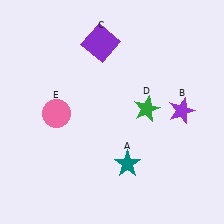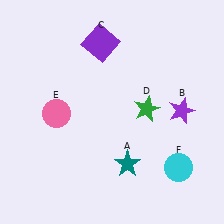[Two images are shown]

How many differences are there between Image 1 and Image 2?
There is 1 difference between the two images.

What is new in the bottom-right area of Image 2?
A cyan circle (F) was added in the bottom-right area of Image 2.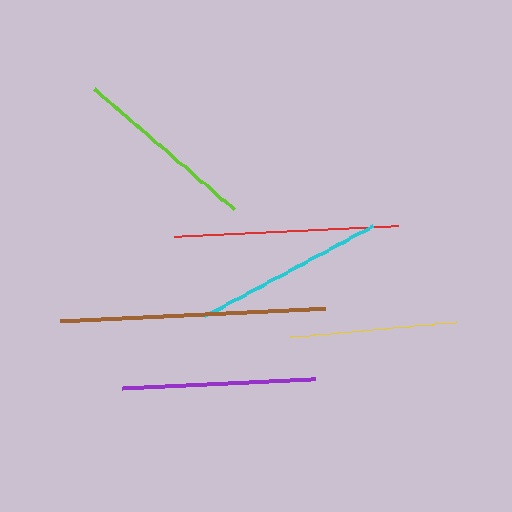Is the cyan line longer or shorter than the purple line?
The purple line is longer than the cyan line.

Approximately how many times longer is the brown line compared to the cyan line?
The brown line is approximately 1.4 times the length of the cyan line.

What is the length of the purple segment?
The purple segment is approximately 194 pixels long.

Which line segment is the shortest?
The yellow line is the shortest at approximately 168 pixels.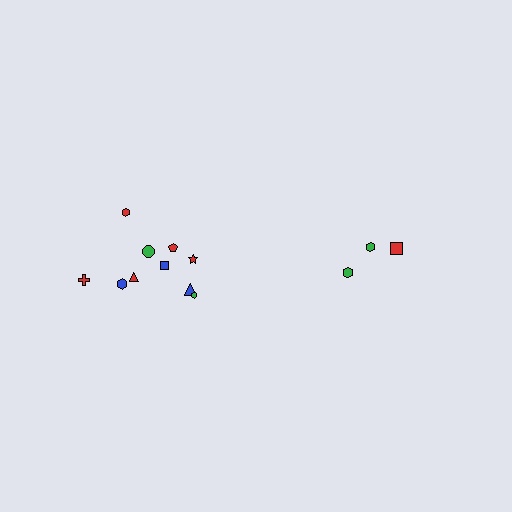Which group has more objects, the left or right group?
The left group.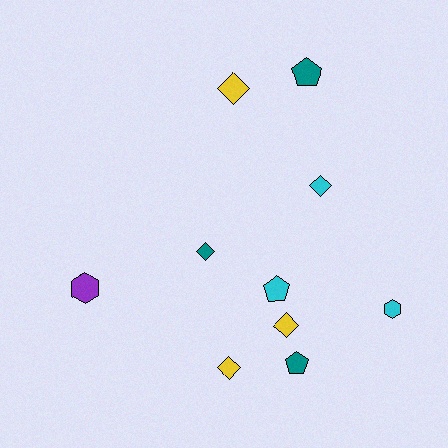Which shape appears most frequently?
Diamond, with 5 objects.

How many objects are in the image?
There are 10 objects.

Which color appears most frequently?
Yellow, with 3 objects.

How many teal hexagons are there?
There are no teal hexagons.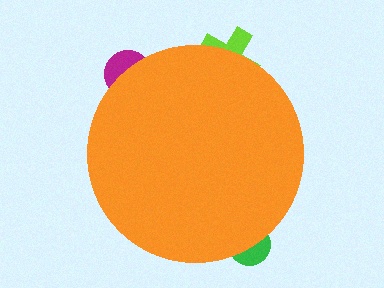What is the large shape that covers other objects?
An orange circle.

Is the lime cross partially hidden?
Yes, the lime cross is partially hidden behind the orange circle.